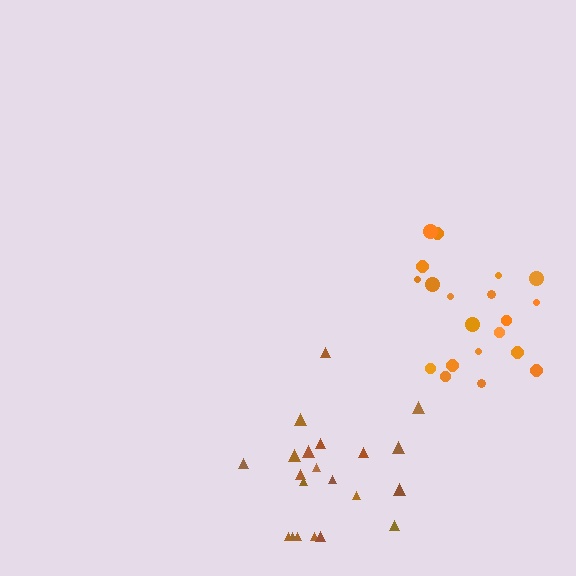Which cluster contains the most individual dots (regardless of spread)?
Brown (22).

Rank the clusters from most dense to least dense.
orange, brown.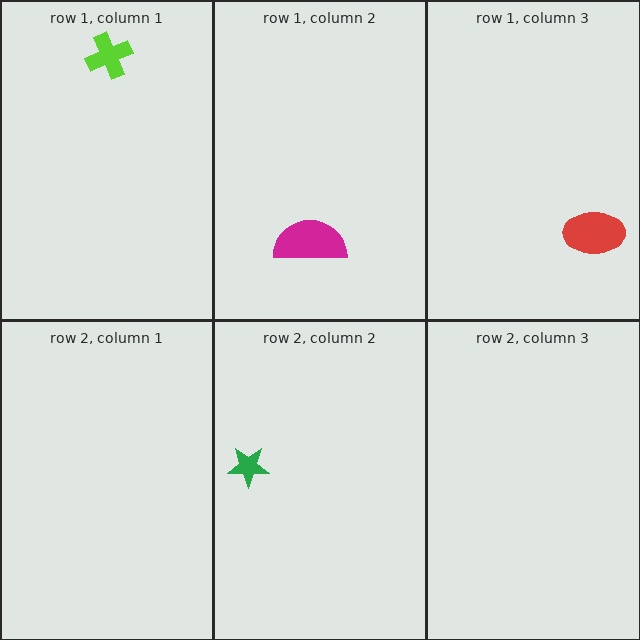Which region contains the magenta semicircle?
The row 1, column 2 region.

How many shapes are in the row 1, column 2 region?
1.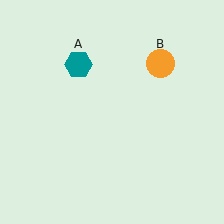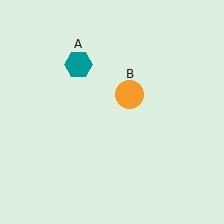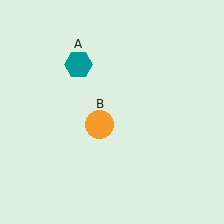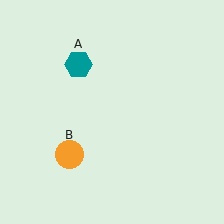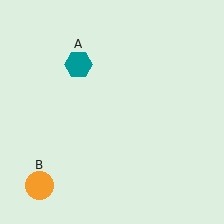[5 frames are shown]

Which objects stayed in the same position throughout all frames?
Teal hexagon (object A) remained stationary.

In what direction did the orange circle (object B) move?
The orange circle (object B) moved down and to the left.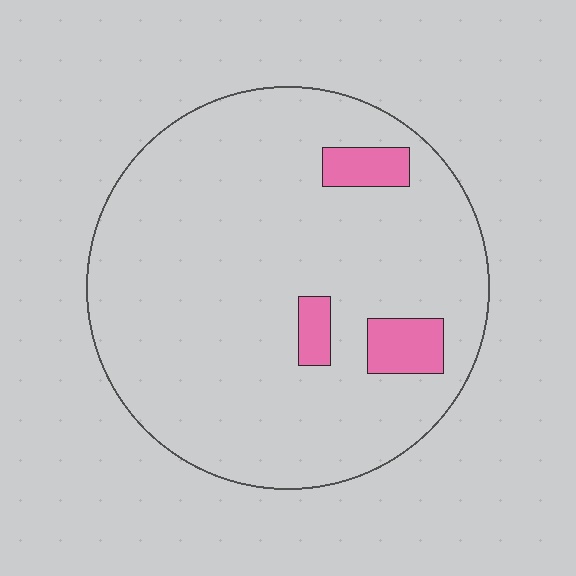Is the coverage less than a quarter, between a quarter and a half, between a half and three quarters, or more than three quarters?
Less than a quarter.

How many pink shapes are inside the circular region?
3.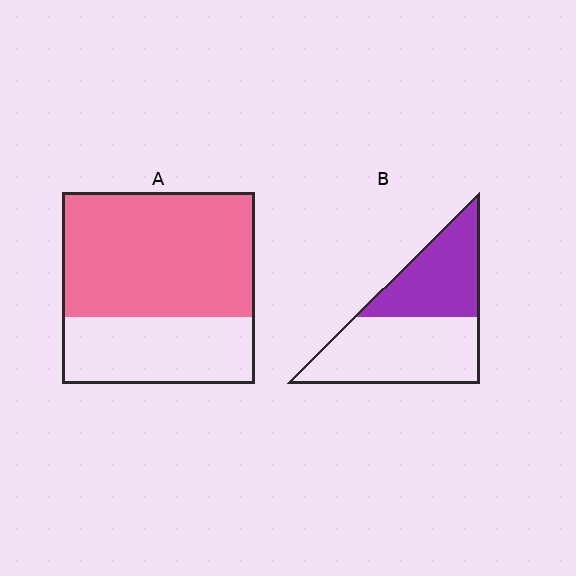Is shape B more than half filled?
No.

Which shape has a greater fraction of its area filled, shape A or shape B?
Shape A.